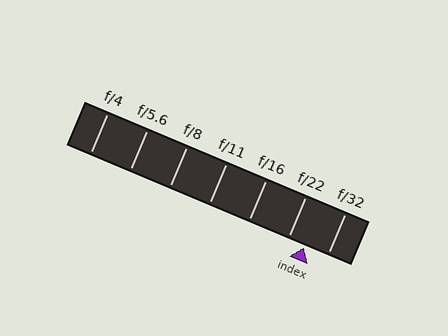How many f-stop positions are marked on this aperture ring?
There are 7 f-stop positions marked.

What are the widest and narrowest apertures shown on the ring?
The widest aperture shown is f/4 and the narrowest is f/32.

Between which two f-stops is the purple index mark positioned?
The index mark is between f/22 and f/32.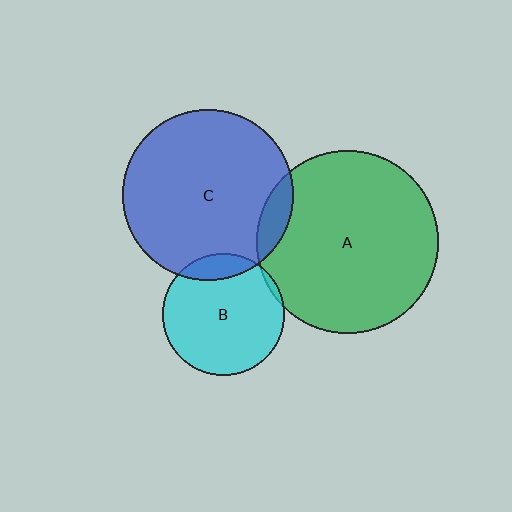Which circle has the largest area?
Circle A (green).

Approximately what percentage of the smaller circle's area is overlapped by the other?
Approximately 5%.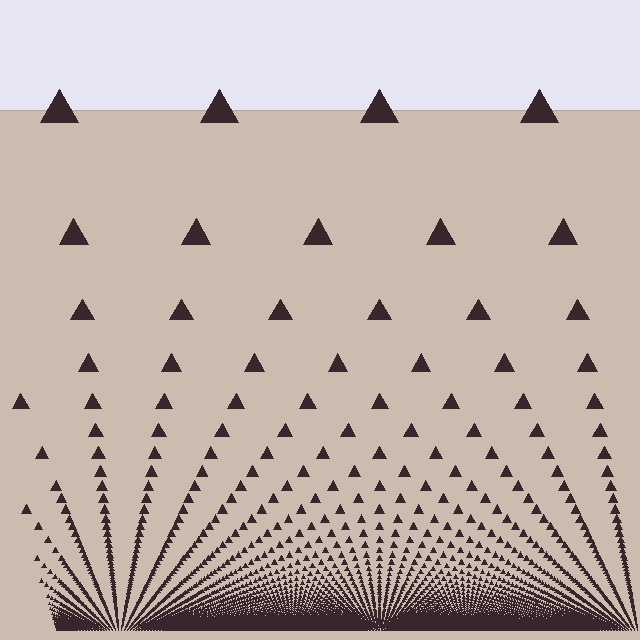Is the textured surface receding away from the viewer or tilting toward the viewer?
The surface appears to tilt toward the viewer. Texture elements get larger and sparser toward the top.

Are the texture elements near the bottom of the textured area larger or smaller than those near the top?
Smaller. The gradient is inverted — elements near the bottom are smaller and denser.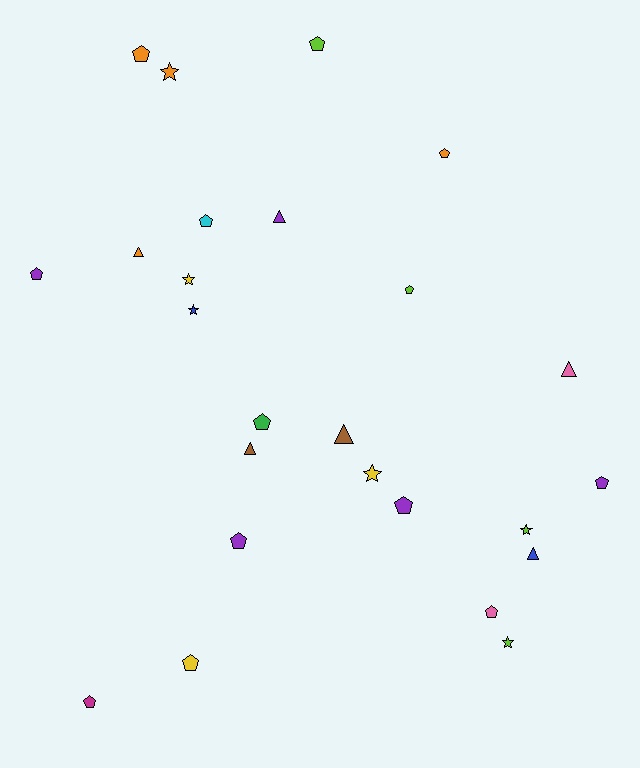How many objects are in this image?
There are 25 objects.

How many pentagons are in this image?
There are 13 pentagons.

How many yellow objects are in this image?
There are 3 yellow objects.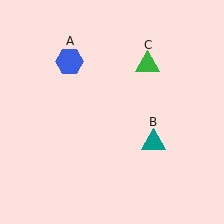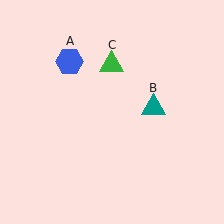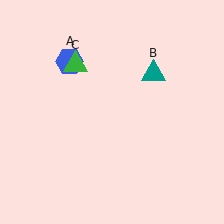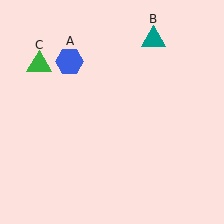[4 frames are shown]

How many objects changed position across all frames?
2 objects changed position: teal triangle (object B), green triangle (object C).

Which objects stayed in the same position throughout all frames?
Blue hexagon (object A) remained stationary.